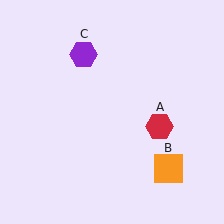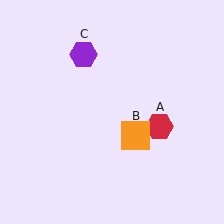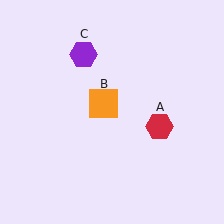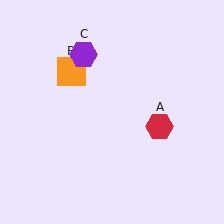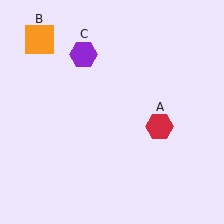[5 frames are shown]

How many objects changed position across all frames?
1 object changed position: orange square (object B).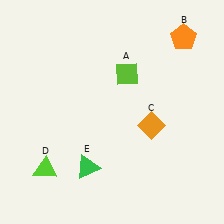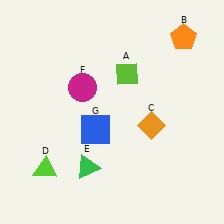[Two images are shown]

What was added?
A magenta circle (F), a blue square (G) were added in Image 2.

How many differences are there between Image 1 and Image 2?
There are 2 differences between the two images.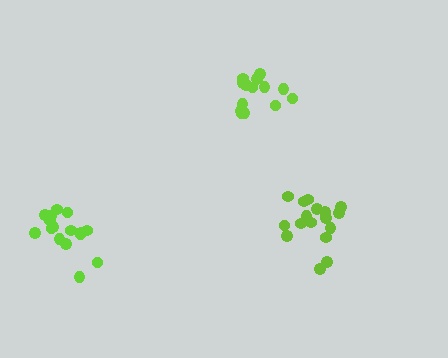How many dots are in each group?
Group 1: 14 dots, Group 2: 16 dots, Group 3: 17 dots (47 total).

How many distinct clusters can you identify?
There are 3 distinct clusters.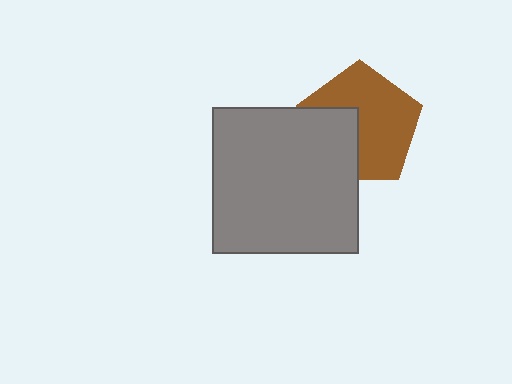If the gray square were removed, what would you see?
You would see the complete brown pentagon.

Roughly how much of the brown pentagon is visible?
Most of it is visible (roughly 65%).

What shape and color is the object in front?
The object in front is a gray square.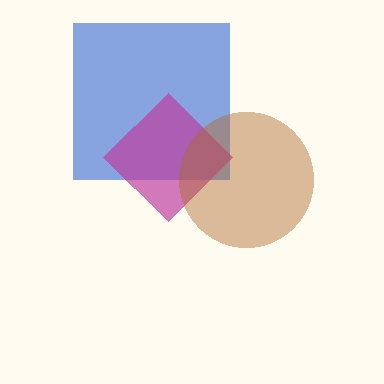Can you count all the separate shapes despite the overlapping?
Yes, there are 3 separate shapes.